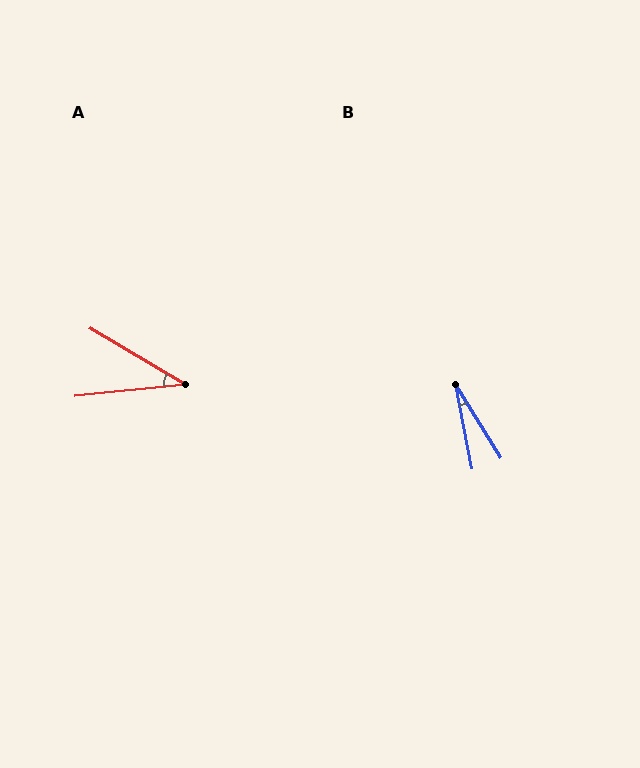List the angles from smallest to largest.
B (21°), A (37°).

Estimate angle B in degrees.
Approximately 21 degrees.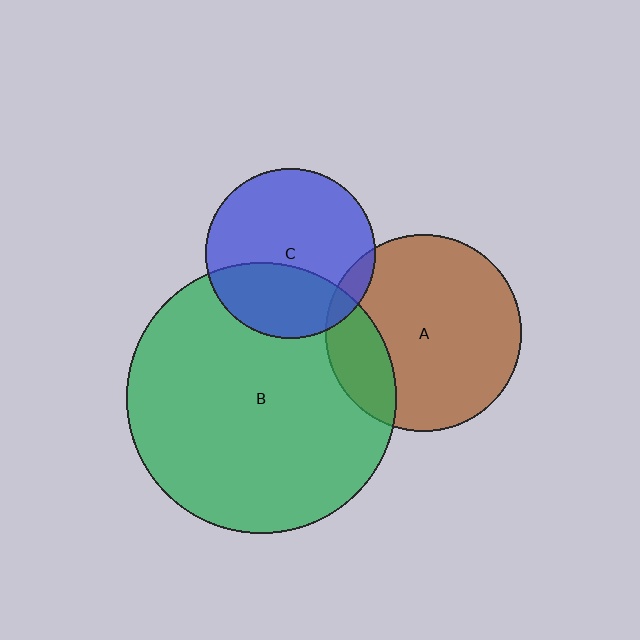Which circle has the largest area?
Circle B (green).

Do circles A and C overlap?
Yes.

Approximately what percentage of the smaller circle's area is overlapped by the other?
Approximately 10%.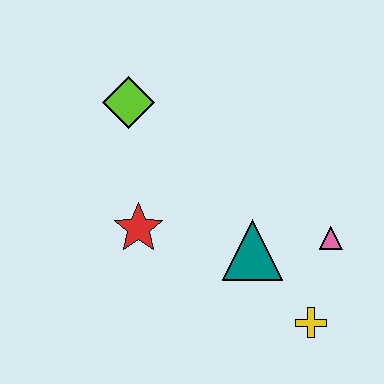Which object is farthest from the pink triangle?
The lime diamond is farthest from the pink triangle.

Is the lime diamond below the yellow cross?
No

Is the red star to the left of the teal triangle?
Yes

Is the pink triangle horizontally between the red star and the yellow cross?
No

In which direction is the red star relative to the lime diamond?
The red star is below the lime diamond.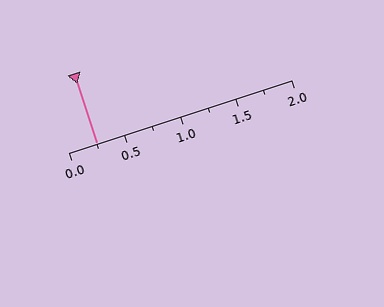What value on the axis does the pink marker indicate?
The marker indicates approximately 0.25.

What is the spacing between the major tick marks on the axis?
The major ticks are spaced 0.5 apart.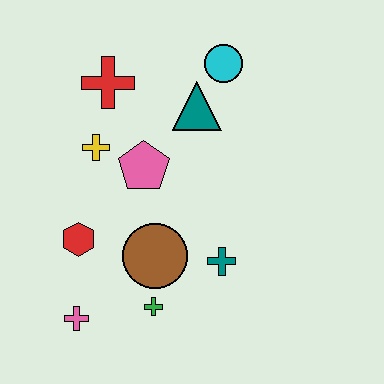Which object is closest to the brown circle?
The green cross is closest to the brown circle.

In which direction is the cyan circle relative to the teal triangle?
The cyan circle is above the teal triangle.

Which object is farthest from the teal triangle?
The pink cross is farthest from the teal triangle.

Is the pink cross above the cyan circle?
No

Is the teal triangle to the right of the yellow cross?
Yes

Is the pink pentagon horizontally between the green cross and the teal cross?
No